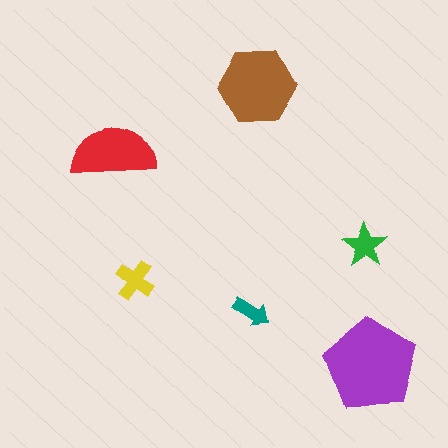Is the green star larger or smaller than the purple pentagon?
Smaller.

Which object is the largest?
The purple pentagon.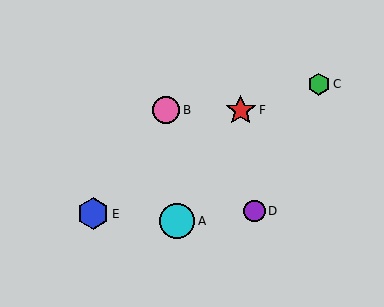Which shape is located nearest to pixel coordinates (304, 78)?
The green hexagon (labeled C) at (319, 84) is nearest to that location.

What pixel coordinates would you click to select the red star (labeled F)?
Click at (241, 110) to select the red star F.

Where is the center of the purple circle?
The center of the purple circle is at (255, 211).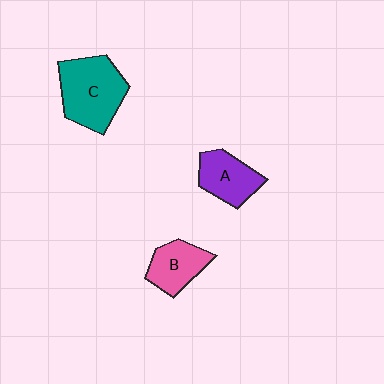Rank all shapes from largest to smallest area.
From largest to smallest: C (teal), A (purple), B (pink).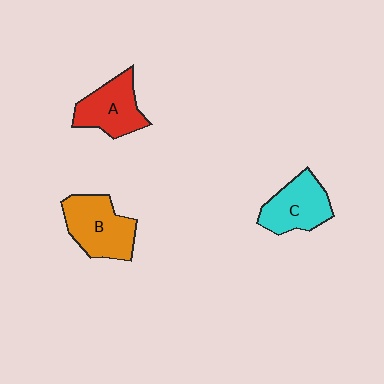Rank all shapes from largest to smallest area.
From largest to smallest: B (orange), C (cyan), A (red).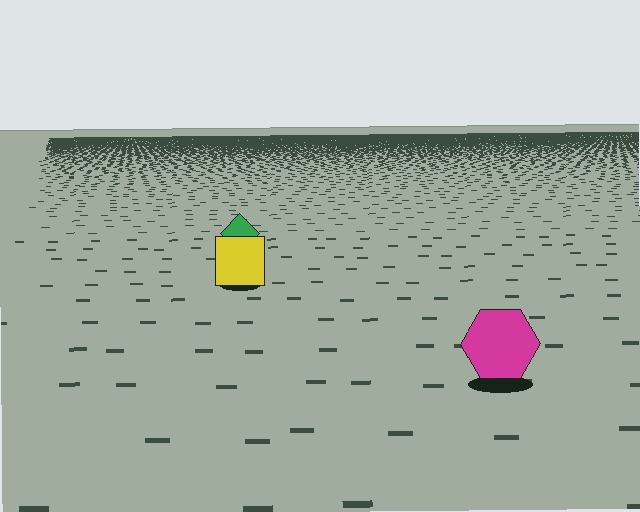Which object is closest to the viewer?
The magenta hexagon is closest. The texture marks near it are larger and more spread out.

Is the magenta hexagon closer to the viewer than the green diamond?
Yes. The magenta hexagon is closer — you can tell from the texture gradient: the ground texture is coarser near it.